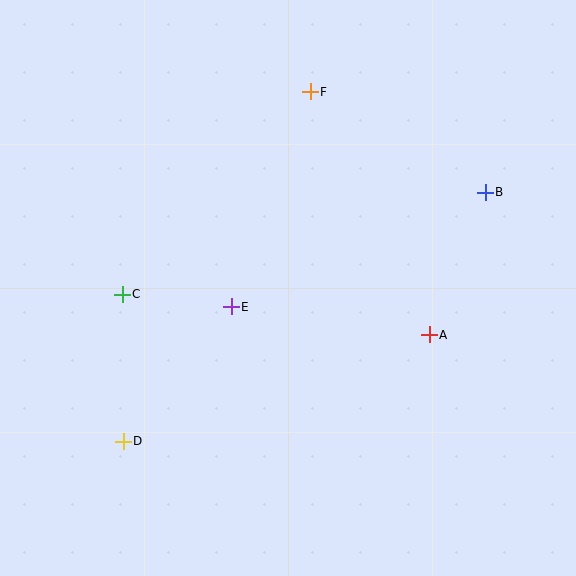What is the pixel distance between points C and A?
The distance between C and A is 310 pixels.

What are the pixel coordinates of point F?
Point F is at (310, 92).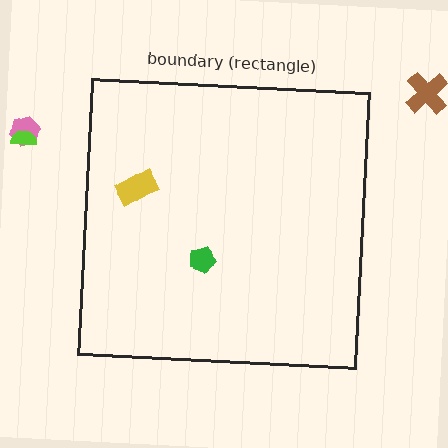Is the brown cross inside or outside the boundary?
Outside.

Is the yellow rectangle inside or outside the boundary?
Inside.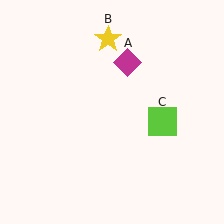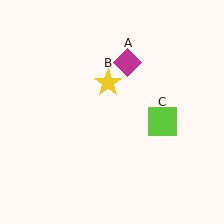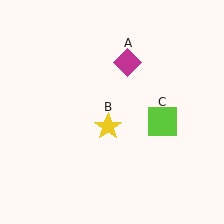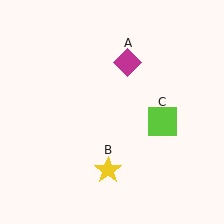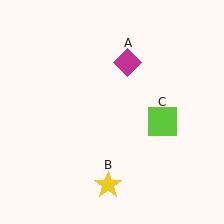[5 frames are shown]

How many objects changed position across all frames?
1 object changed position: yellow star (object B).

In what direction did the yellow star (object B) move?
The yellow star (object B) moved down.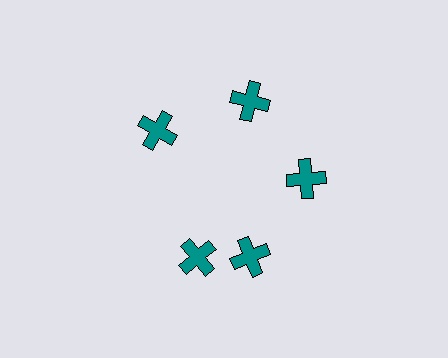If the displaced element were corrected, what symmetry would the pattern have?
It would have 5-fold rotational symmetry — the pattern would map onto itself every 72 degrees.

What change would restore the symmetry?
The symmetry would be restored by rotating it back into even spacing with its neighbors so that all 5 crosses sit at equal angles and equal distance from the center.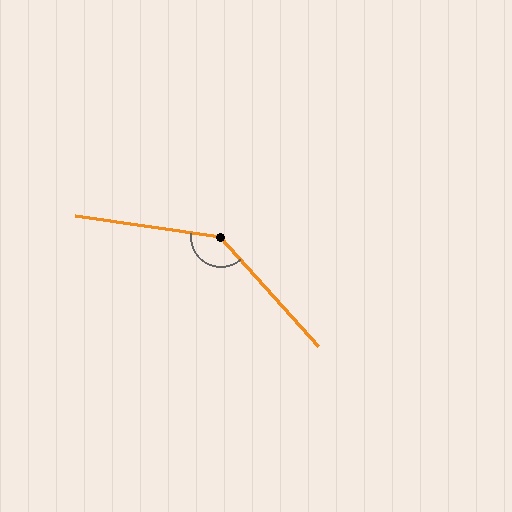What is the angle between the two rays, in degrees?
Approximately 140 degrees.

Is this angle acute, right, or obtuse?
It is obtuse.